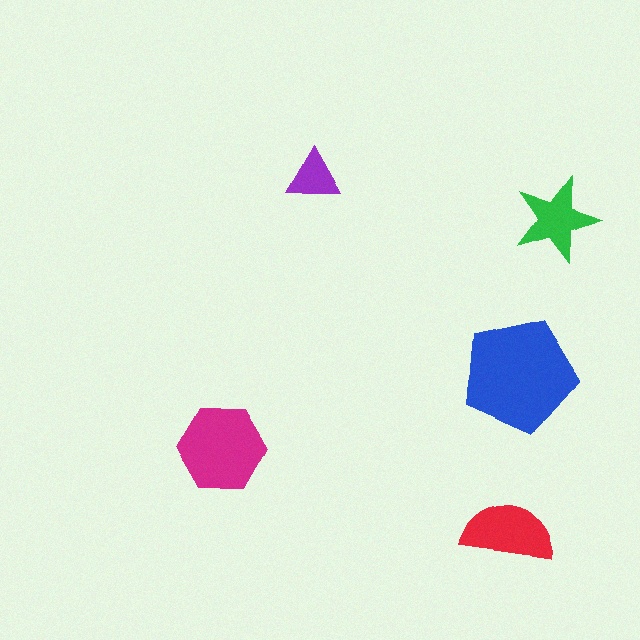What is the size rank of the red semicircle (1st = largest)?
3rd.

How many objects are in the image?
There are 5 objects in the image.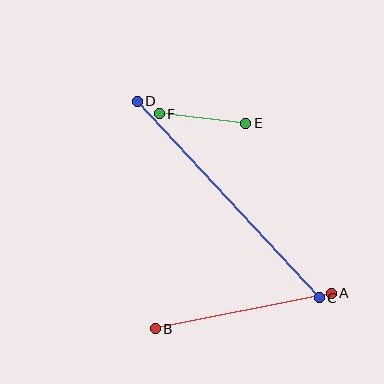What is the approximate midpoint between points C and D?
The midpoint is at approximately (228, 200) pixels.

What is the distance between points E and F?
The distance is approximately 87 pixels.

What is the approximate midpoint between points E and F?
The midpoint is at approximately (202, 118) pixels.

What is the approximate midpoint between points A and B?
The midpoint is at approximately (243, 311) pixels.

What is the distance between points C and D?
The distance is approximately 268 pixels.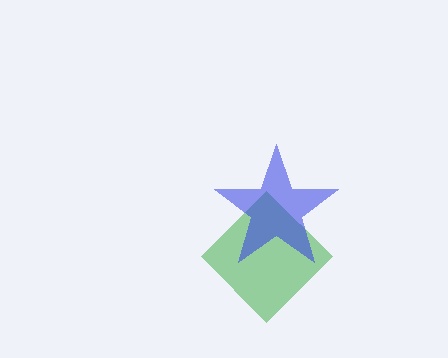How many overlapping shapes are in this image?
There are 2 overlapping shapes in the image.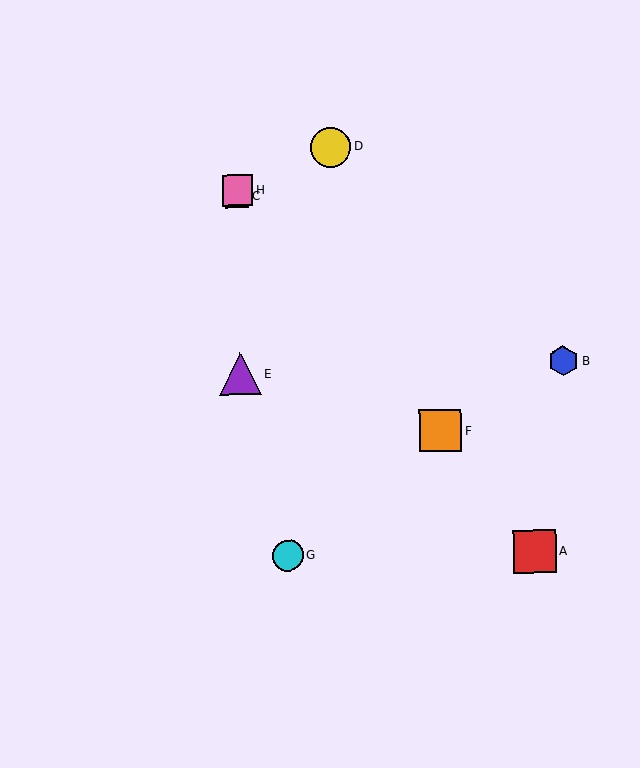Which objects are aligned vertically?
Objects C, E, H are aligned vertically.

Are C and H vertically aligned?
Yes, both are at x≈237.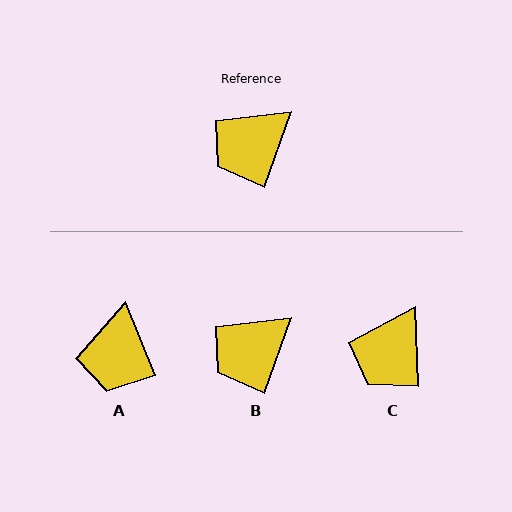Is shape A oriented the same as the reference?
No, it is off by about 42 degrees.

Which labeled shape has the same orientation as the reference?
B.